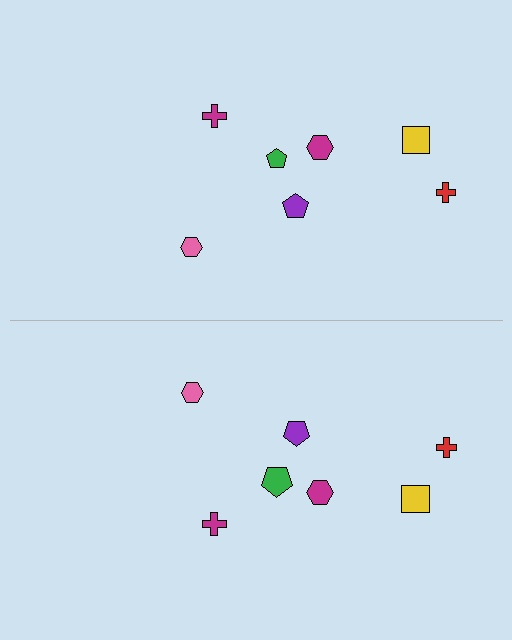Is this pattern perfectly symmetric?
No, the pattern is not perfectly symmetric. The green pentagon on the bottom side has a different size than its mirror counterpart.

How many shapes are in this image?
There are 14 shapes in this image.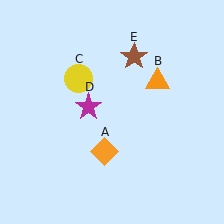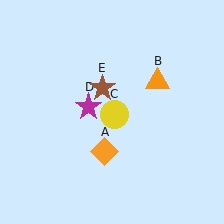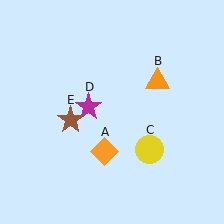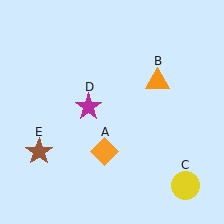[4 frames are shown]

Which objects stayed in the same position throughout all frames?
Orange diamond (object A) and orange triangle (object B) and magenta star (object D) remained stationary.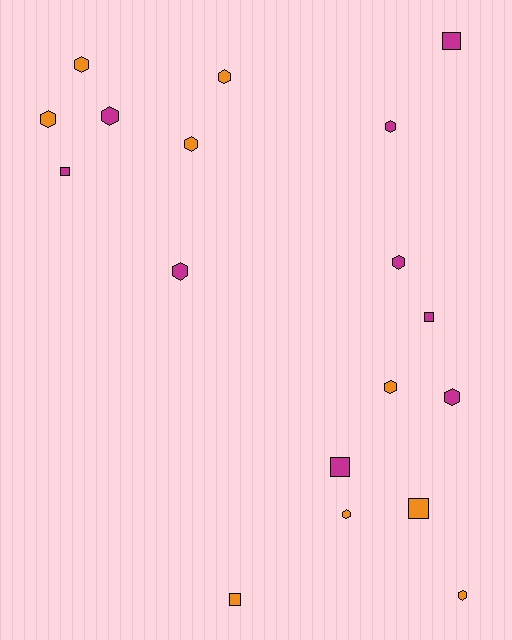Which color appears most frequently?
Orange, with 9 objects.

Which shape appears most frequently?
Hexagon, with 12 objects.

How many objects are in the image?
There are 18 objects.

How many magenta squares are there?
There are 4 magenta squares.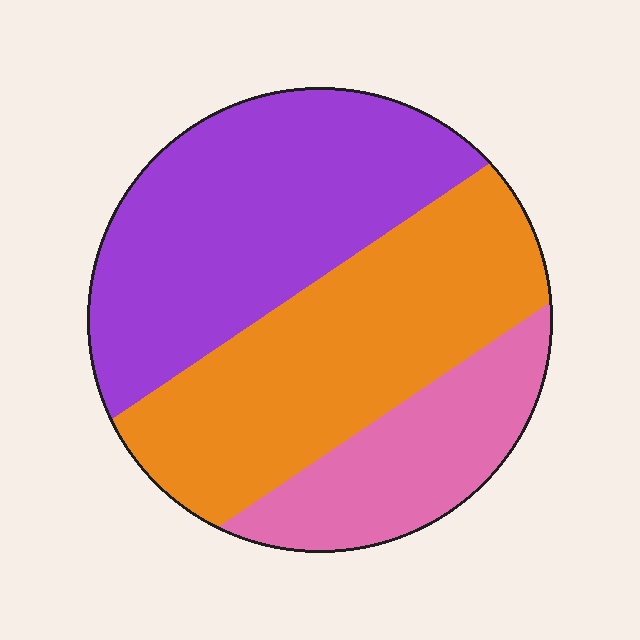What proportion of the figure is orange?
Orange takes up about two fifths (2/5) of the figure.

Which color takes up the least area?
Pink, at roughly 20%.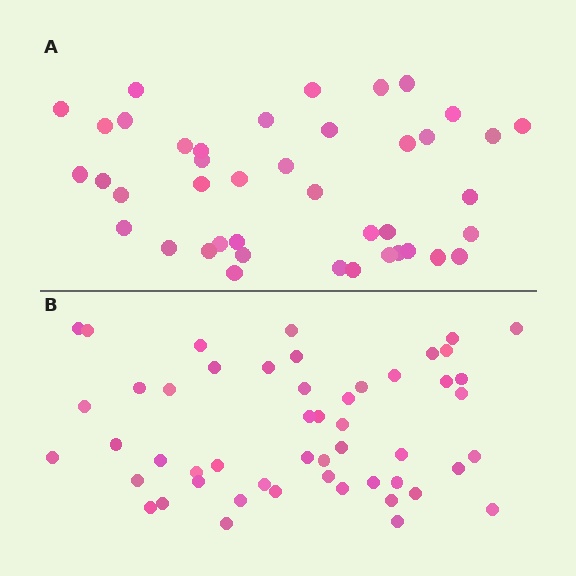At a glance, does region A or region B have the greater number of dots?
Region B (the bottom region) has more dots.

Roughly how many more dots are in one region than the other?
Region B has roughly 8 or so more dots than region A.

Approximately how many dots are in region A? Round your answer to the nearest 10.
About 40 dots. (The exact count is 42, which rounds to 40.)